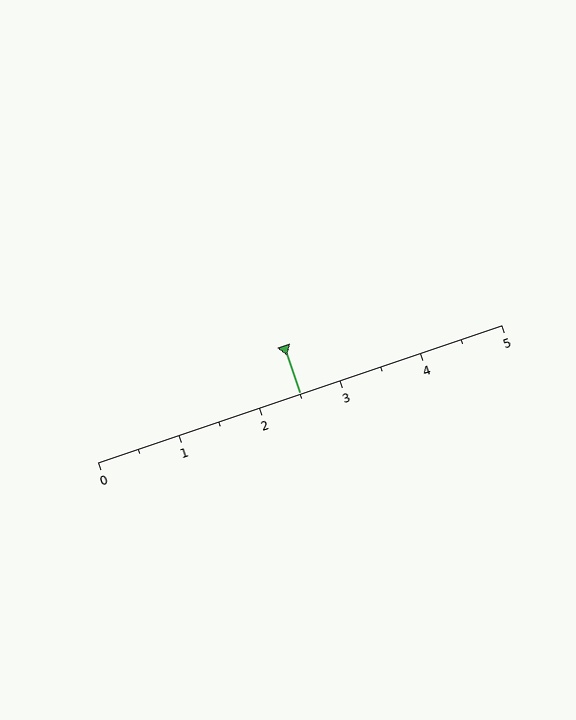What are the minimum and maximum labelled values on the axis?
The axis runs from 0 to 5.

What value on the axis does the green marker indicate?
The marker indicates approximately 2.5.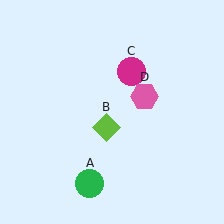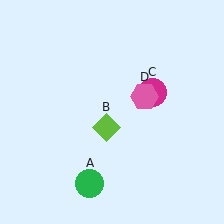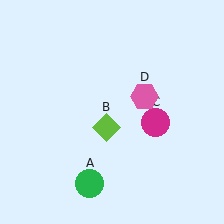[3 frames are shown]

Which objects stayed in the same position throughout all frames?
Green circle (object A) and lime diamond (object B) and pink hexagon (object D) remained stationary.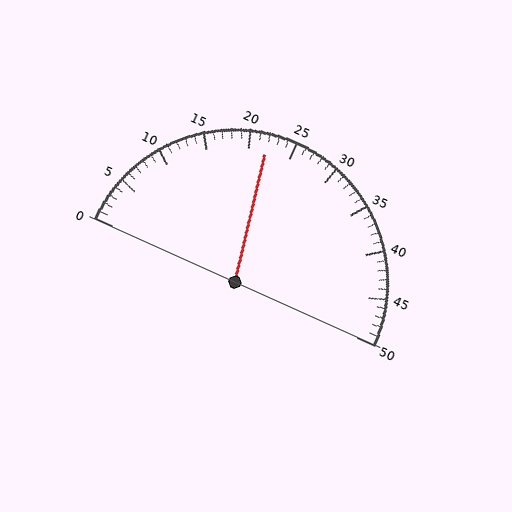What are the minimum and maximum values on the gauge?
The gauge ranges from 0 to 50.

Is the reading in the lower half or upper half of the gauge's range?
The reading is in the lower half of the range (0 to 50).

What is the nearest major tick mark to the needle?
The nearest major tick mark is 20.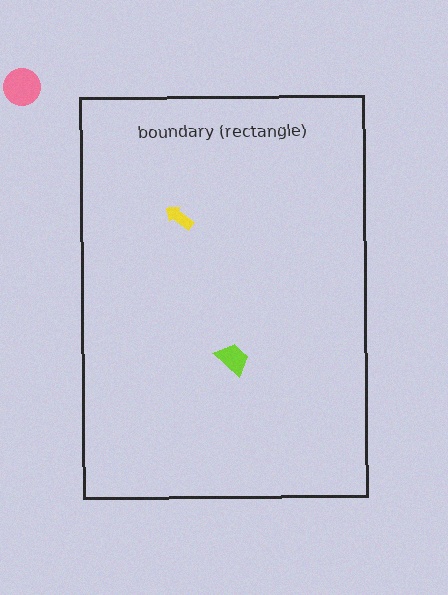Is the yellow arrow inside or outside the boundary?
Inside.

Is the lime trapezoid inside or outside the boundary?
Inside.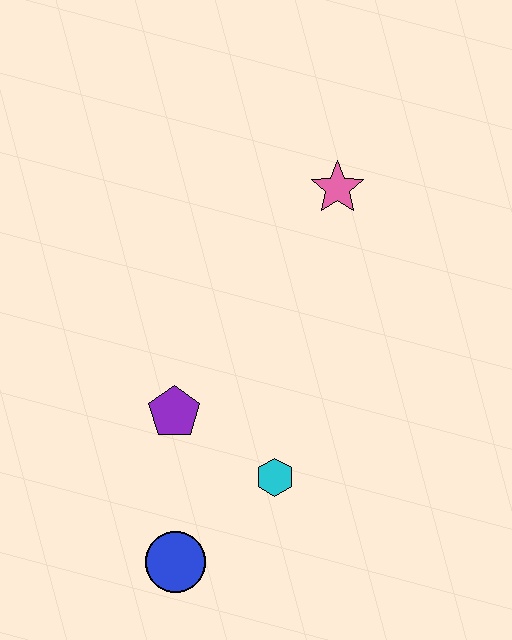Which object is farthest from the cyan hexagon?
The pink star is farthest from the cyan hexagon.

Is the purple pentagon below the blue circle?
No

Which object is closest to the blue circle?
The cyan hexagon is closest to the blue circle.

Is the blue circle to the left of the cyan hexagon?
Yes